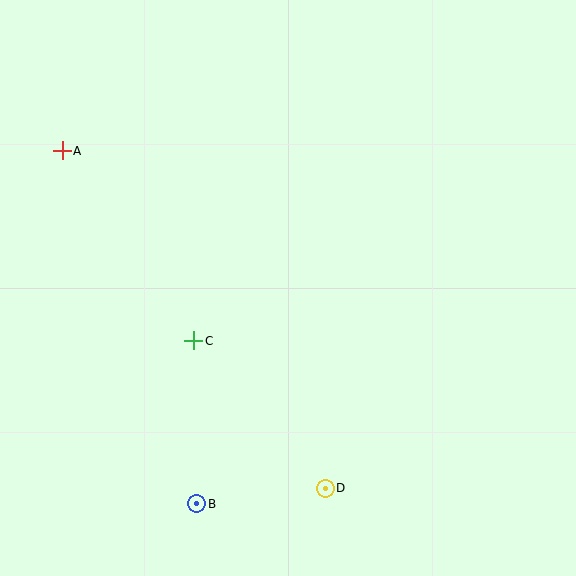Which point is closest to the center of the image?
Point C at (194, 341) is closest to the center.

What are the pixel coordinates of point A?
Point A is at (62, 151).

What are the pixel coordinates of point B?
Point B is at (197, 504).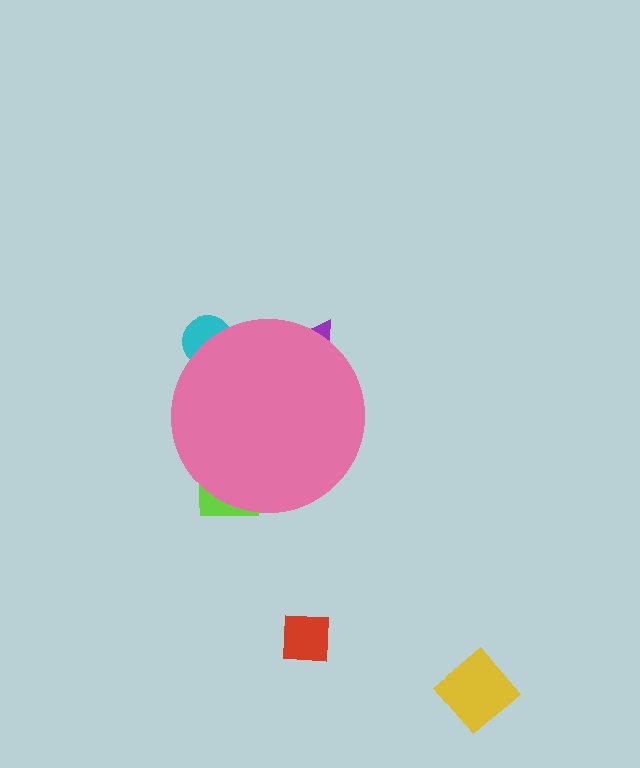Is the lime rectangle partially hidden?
Yes, the lime rectangle is partially hidden behind the pink circle.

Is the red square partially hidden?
No, the red square is fully visible.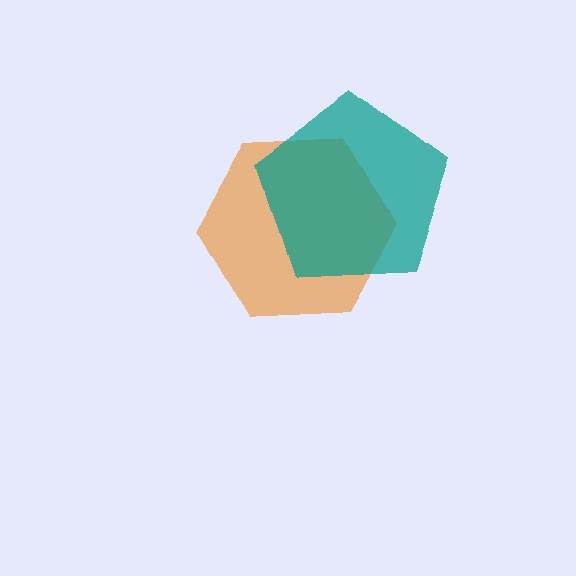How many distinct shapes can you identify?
There are 2 distinct shapes: an orange hexagon, a teal pentagon.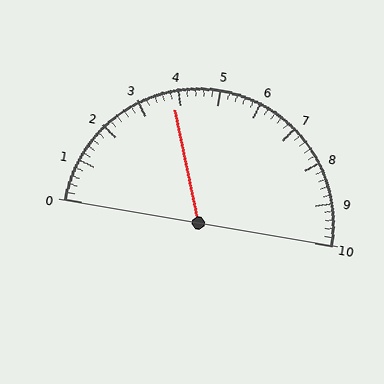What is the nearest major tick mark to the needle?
The nearest major tick mark is 4.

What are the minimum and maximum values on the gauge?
The gauge ranges from 0 to 10.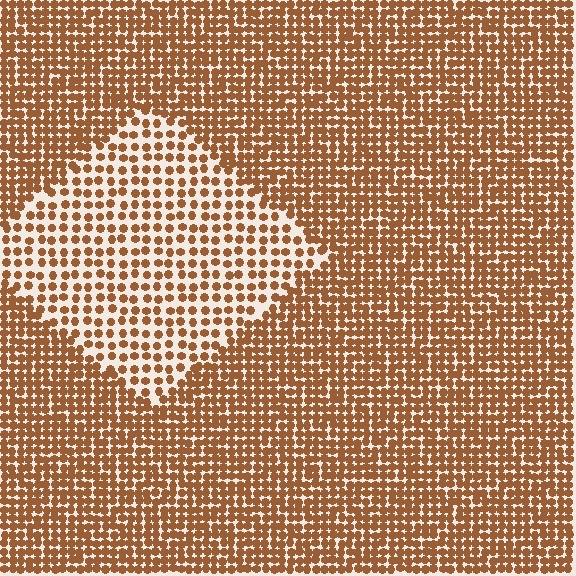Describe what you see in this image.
The image contains small brown elements arranged at two different densities. A diamond-shaped region is visible where the elements are less densely packed than the surrounding area.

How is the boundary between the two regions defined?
The boundary is defined by a change in element density (approximately 1.9x ratio). All elements are the same color, size, and shape.